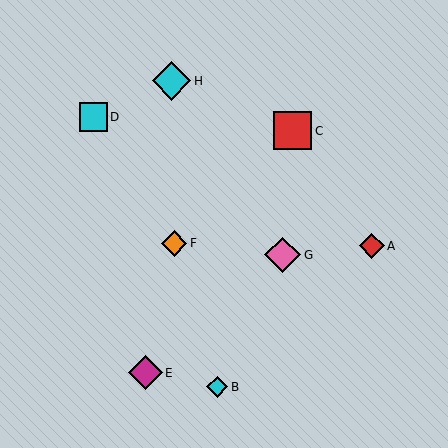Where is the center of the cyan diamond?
The center of the cyan diamond is at (217, 387).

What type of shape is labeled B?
Shape B is a cyan diamond.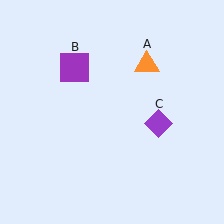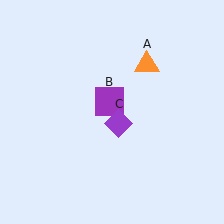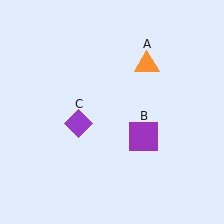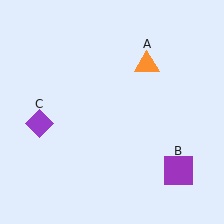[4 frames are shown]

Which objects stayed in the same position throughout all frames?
Orange triangle (object A) remained stationary.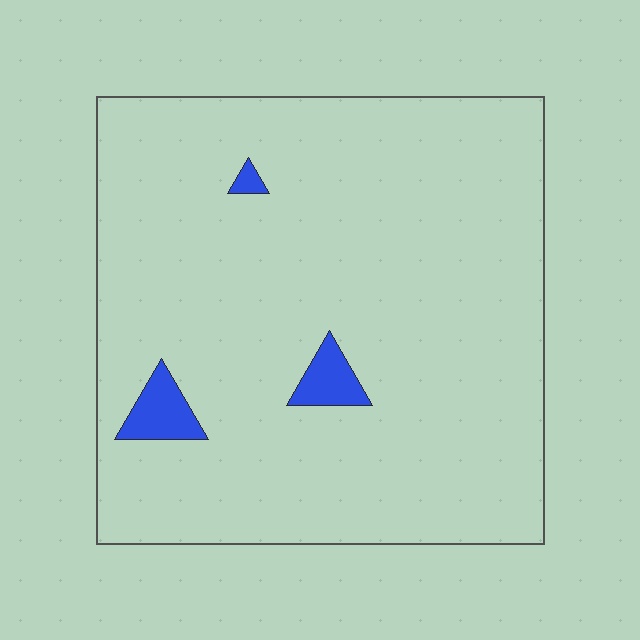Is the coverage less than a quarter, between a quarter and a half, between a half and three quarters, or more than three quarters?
Less than a quarter.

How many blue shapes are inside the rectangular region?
3.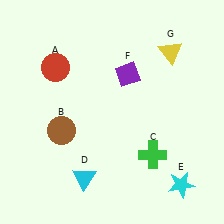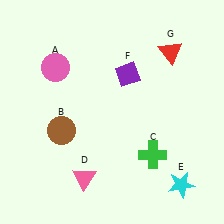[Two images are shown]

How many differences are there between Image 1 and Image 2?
There are 3 differences between the two images.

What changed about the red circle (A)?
In Image 1, A is red. In Image 2, it changed to pink.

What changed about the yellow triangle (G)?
In Image 1, G is yellow. In Image 2, it changed to red.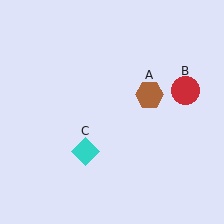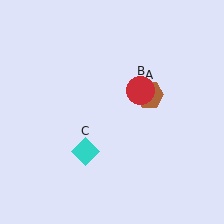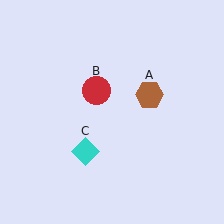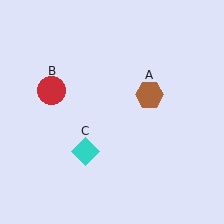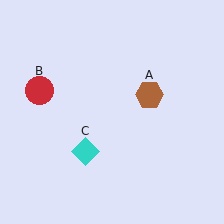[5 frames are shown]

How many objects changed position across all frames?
1 object changed position: red circle (object B).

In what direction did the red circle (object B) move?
The red circle (object B) moved left.